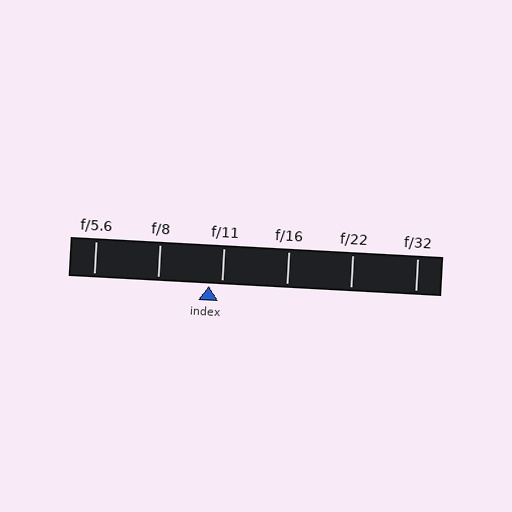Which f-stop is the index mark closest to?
The index mark is closest to f/11.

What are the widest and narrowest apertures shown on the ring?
The widest aperture shown is f/5.6 and the narrowest is f/32.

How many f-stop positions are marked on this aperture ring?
There are 6 f-stop positions marked.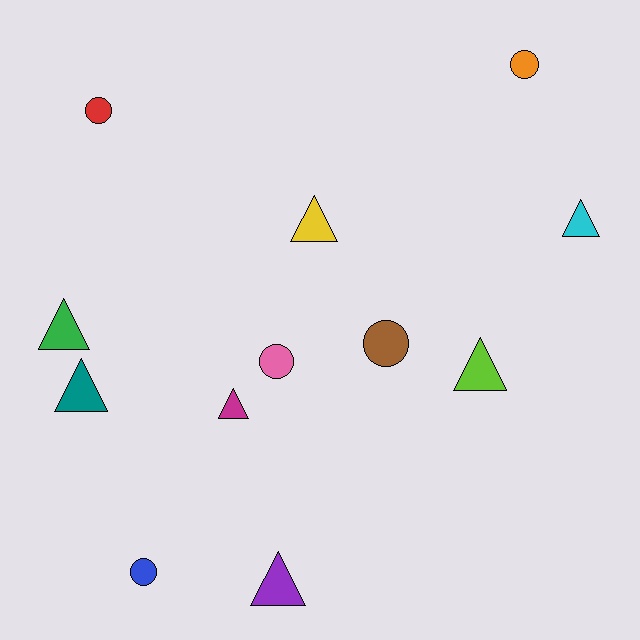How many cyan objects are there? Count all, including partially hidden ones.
There is 1 cyan object.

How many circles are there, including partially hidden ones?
There are 5 circles.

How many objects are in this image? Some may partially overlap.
There are 12 objects.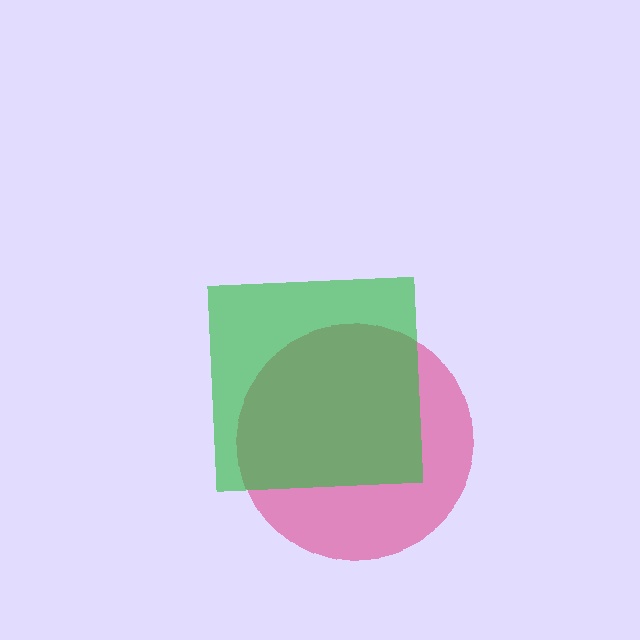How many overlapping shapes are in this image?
There are 2 overlapping shapes in the image.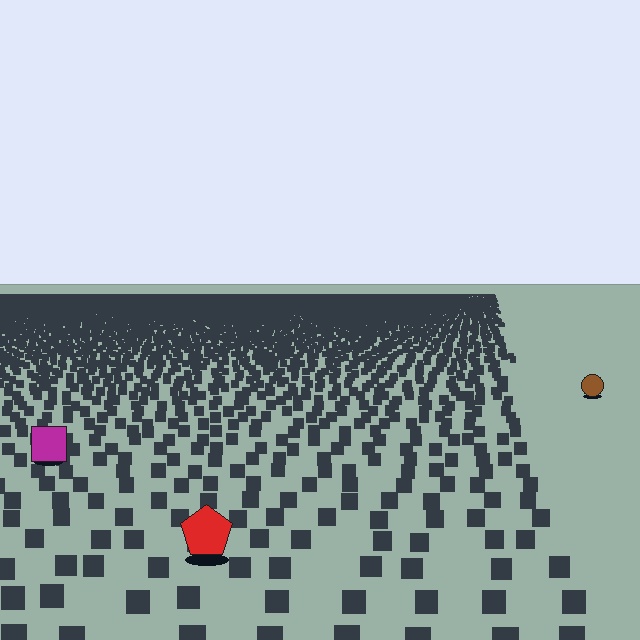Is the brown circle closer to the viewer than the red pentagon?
No. The red pentagon is closer — you can tell from the texture gradient: the ground texture is coarser near it.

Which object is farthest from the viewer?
The brown circle is farthest from the viewer. It appears smaller and the ground texture around it is denser.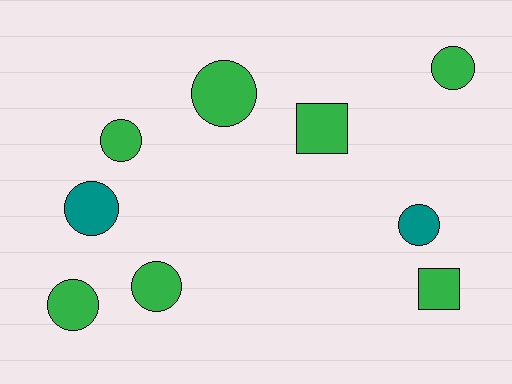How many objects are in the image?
There are 9 objects.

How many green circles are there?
There are 5 green circles.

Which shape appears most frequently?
Circle, with 7 objects.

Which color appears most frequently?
Green, with 7 objects.